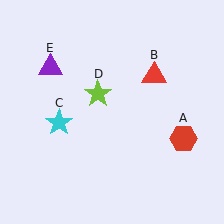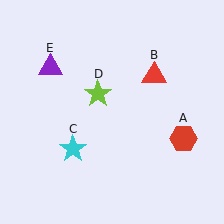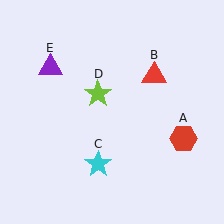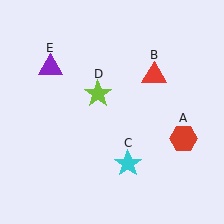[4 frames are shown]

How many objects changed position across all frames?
1 object changed position: cyan star (object C).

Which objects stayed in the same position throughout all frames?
Red hexagon (object A) and red triangle (object B) and lime star (object D) and purple triangle (object E) remained stationary.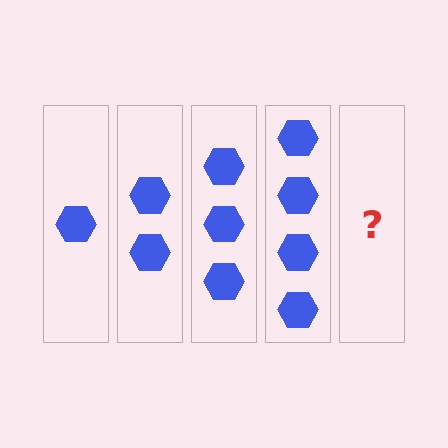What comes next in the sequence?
The next element should be 5 hexagons.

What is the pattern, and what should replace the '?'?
The pattern is that each step adds one more hexagon. The '?' should be 5 hexagons.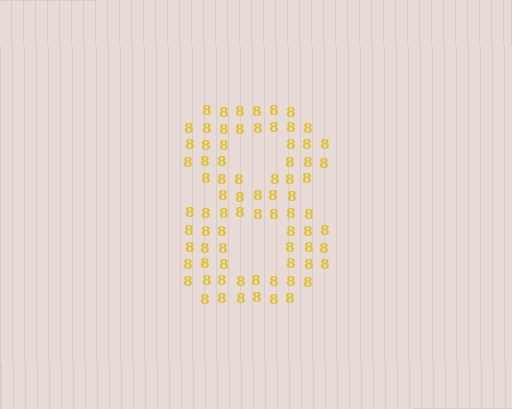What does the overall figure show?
The overall figure shows the digit 8.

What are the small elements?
The small elements are digit 8's.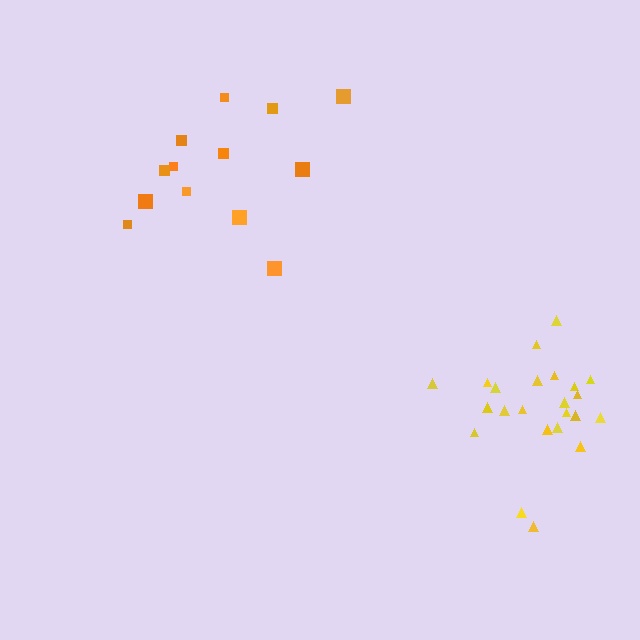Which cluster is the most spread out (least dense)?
Orange.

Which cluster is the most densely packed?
Yellow.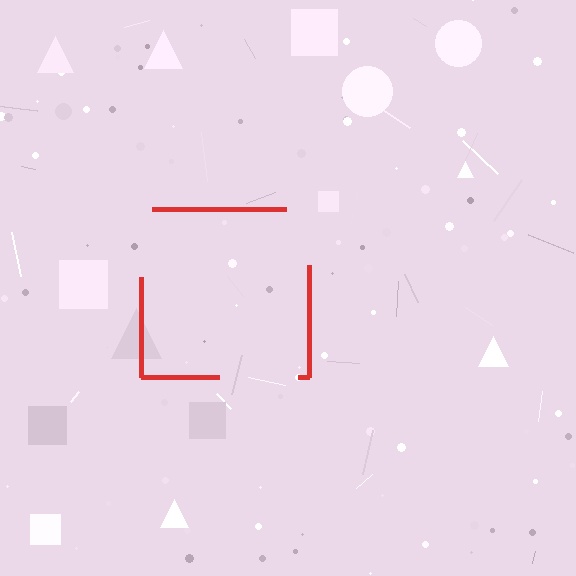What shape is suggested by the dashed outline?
The dashed outline suggests a square.